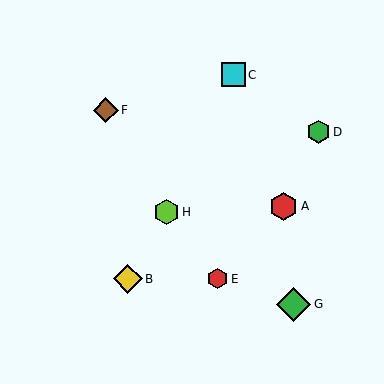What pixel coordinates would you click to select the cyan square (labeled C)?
Click at (233, 75) to select the cyan square C.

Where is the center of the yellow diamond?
The center of the yellow diamond is at (128, 279).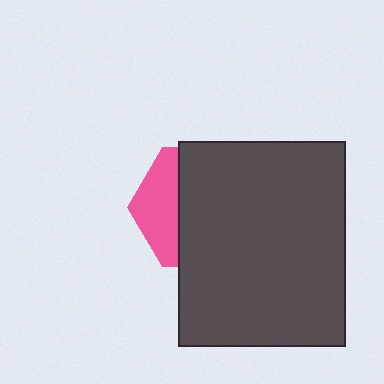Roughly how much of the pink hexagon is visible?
A small part of it is visible (roughly 32%).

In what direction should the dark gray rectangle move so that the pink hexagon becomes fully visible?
The dark gray rectangle should move right. That is the shortest direction to clear the overlap and leave the pink hexagon fully visible.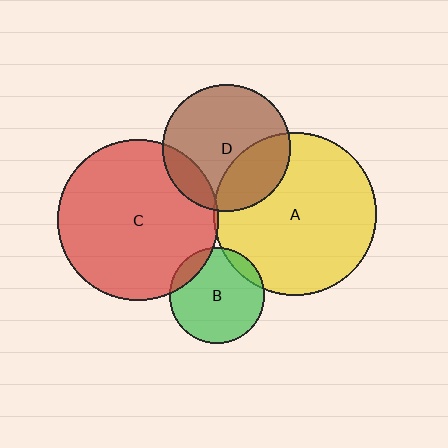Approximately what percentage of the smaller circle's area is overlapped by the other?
Approximately 5%.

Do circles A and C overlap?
Yes.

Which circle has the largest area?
Circle A (yellow).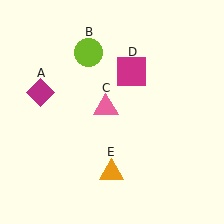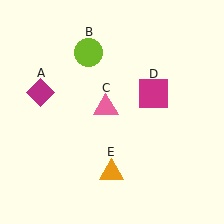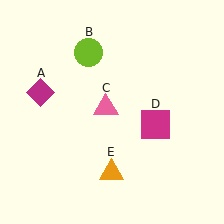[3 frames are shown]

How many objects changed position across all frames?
1 object changed position: magenta square (object D).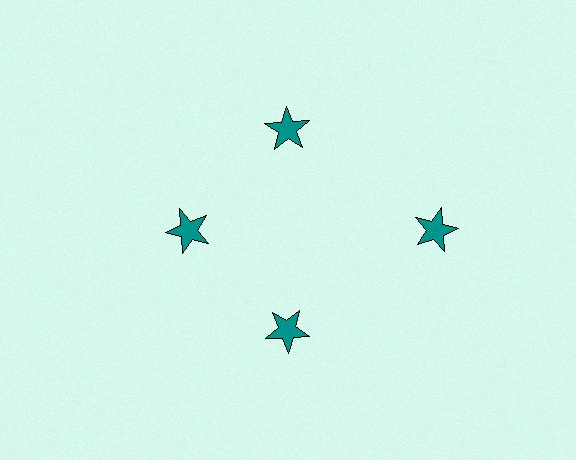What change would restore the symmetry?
The symmetry would be restored by moving it inward, back onto the ring so that all 4 stars sit at equal angles and equal distance from the center.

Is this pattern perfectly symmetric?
No. The 4 teal stars are arranged in a ring, but one element near the 3 o'clock position is pushed outward from the center, breaking the 4-fold rotational symmetry.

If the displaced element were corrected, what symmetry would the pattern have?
It would have 4-fold rotational symmetry — the pattern would map onto itself every 90 degrees.